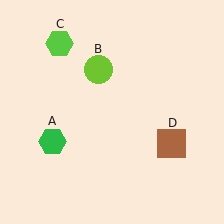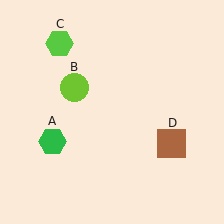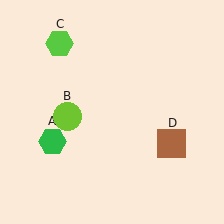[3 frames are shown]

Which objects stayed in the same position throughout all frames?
Green hexagon (object A) and lime hexagon (object C) and brown square (object D) remained stationary.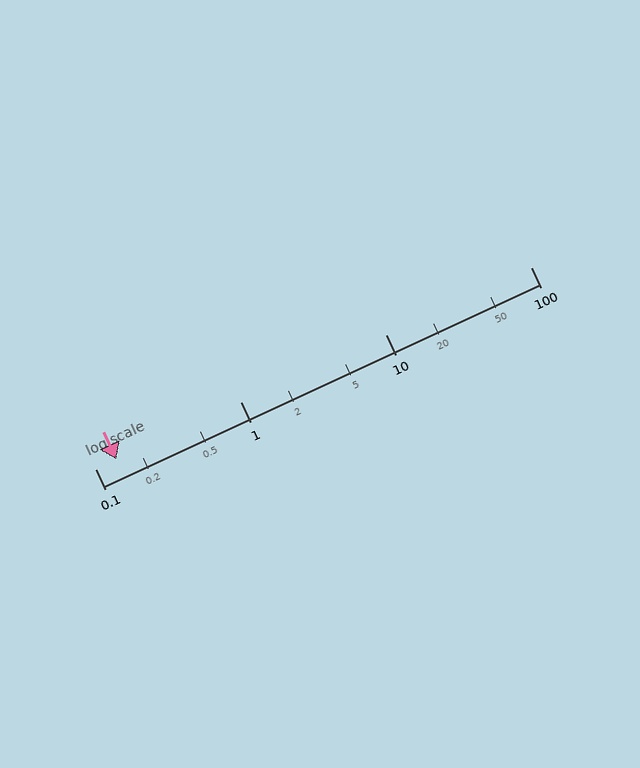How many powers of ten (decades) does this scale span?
The scale spans 3 decades, from 0.1 to 100.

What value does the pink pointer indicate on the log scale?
The pointer indicates approximately 0.14.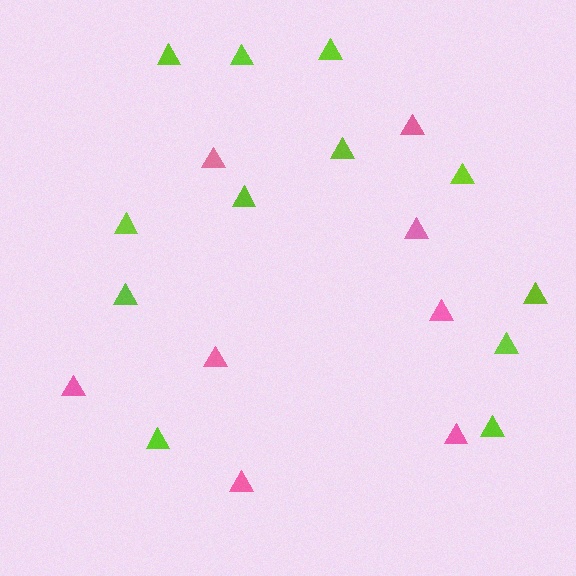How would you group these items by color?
There are 2 groups: one group of pink triangles (8) and one group of lime triangles (12).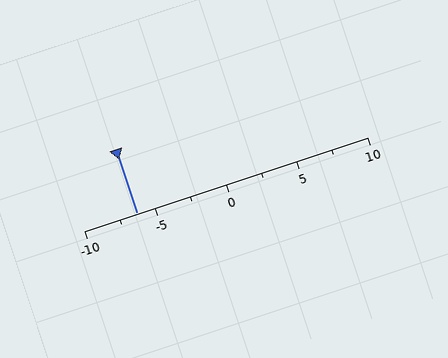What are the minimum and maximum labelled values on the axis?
The axis runs from -10 to 10.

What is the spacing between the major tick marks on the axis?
The major ticks are spaced 5 apart.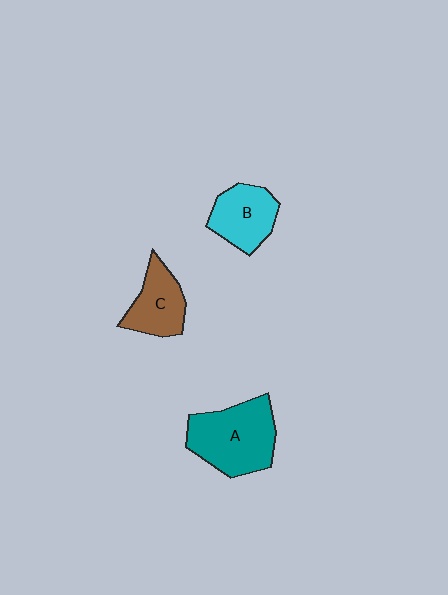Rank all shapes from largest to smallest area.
From largest to smallest: A (teal), B (cyan), C (brown).